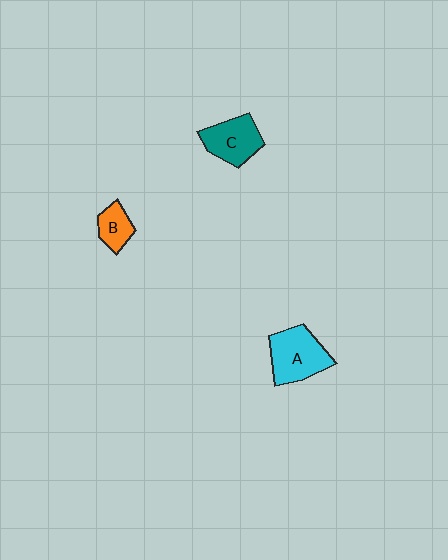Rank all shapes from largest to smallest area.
From largest to smallest: A (cyan), C (teal), B (orange).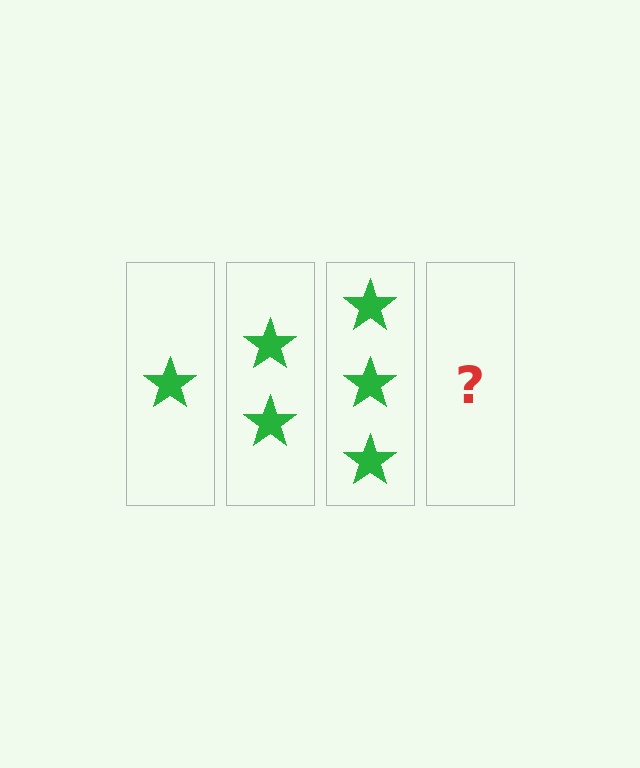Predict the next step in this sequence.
The next step is 4 stars.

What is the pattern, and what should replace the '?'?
The pattern is that each step adds one more star. The '?' should be 4 stars.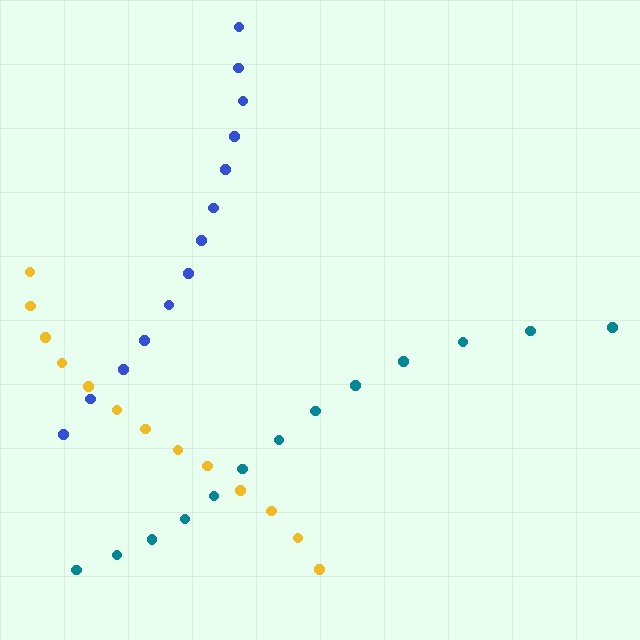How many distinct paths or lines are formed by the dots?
There are 3 distinct paths.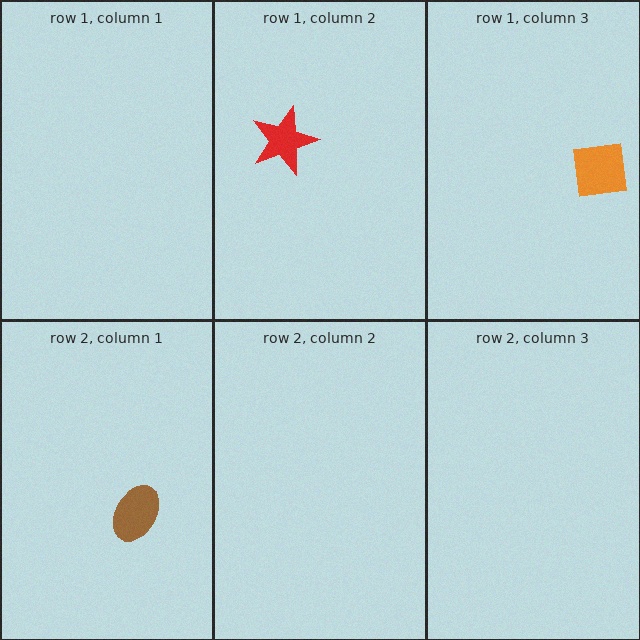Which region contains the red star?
The row 1, column 2 region.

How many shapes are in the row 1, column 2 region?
1.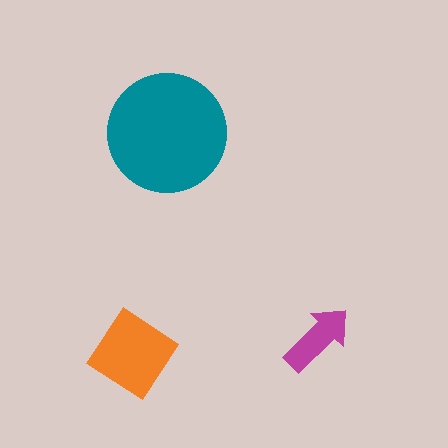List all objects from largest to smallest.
The teal circle, the orange diamond, the magenta arrow.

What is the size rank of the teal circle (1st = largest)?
1st.